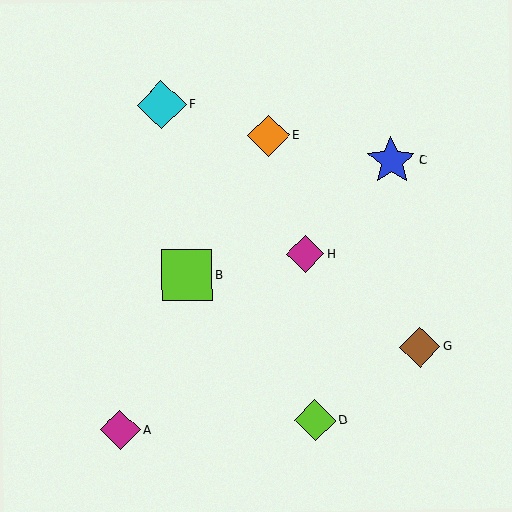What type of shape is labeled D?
Shape D is a lime diamond.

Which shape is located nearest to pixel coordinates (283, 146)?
The orange diamond (labeled E) at (269, 136) is nearest to that location.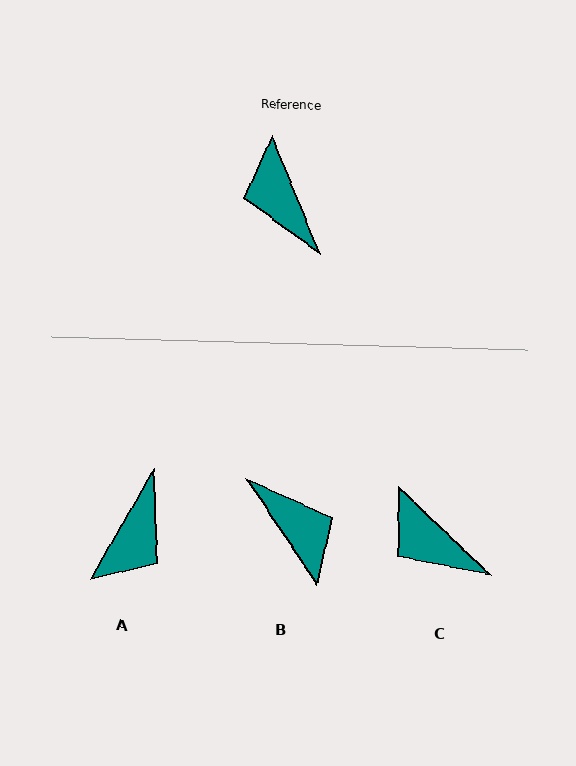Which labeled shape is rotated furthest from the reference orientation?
B, about 168 degrees away.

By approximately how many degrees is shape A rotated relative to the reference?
Approximately 128 degrees counter-clockwise.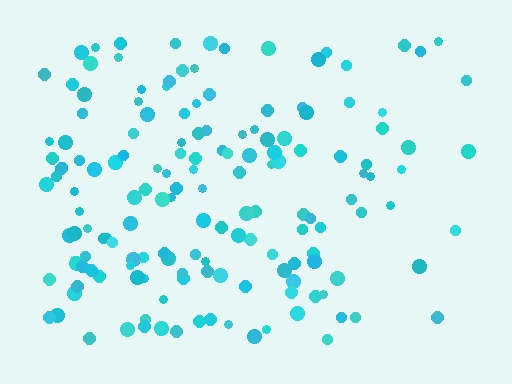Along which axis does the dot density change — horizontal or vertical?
Horizontal.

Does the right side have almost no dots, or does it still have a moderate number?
Still a moderate number, just noticeably fewer than the left.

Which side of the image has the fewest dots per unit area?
The right.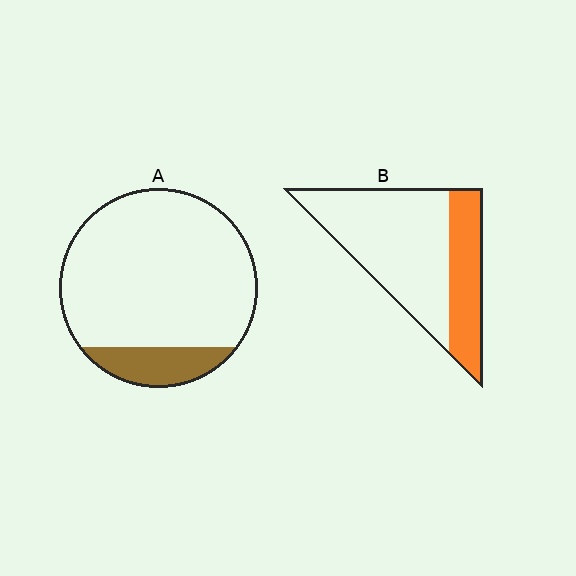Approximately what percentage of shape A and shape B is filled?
A is approximately 15% and B is approximately 30%.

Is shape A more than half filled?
No.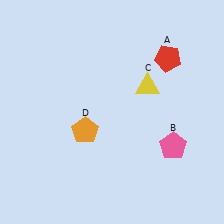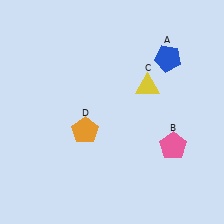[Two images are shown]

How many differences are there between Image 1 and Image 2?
There is 1 difference between the two images.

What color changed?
The pentagon (A) changed from red in Image 1 to blue in Image 2.